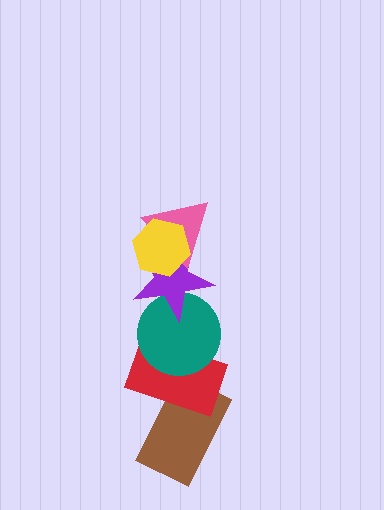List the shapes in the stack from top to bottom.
From top to bottom: the yellow hexagon, the pink triangle, the purple star, the teal circle, the red rectangle, the brown rectangle.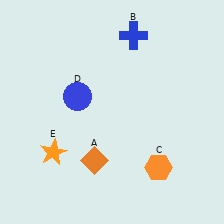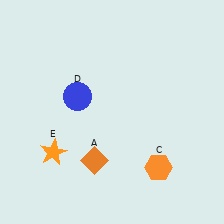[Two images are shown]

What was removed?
The blue cross (B) was removed in Image 2.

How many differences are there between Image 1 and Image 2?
There is 1 difference between the two images.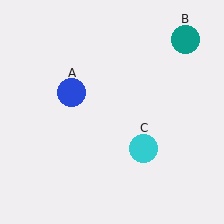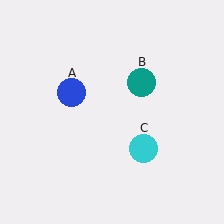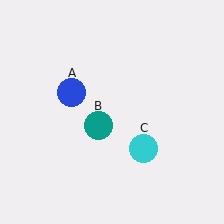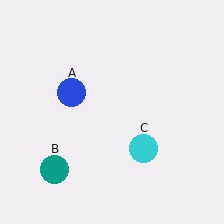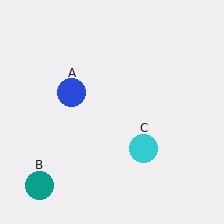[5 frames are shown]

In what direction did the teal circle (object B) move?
The teal circle (object B) moved down and to the left.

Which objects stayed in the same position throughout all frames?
Blue circle (object A) and cyan circle (object C) remained stationary.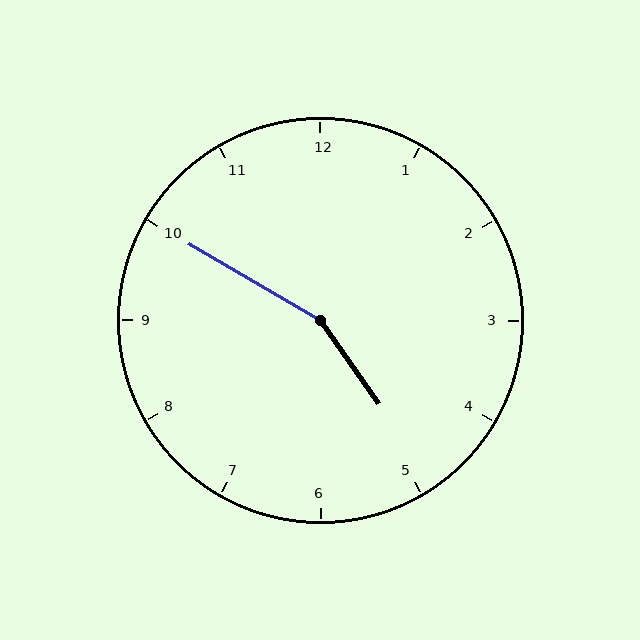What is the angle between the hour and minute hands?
Approximately 155 degrees.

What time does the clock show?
4:50.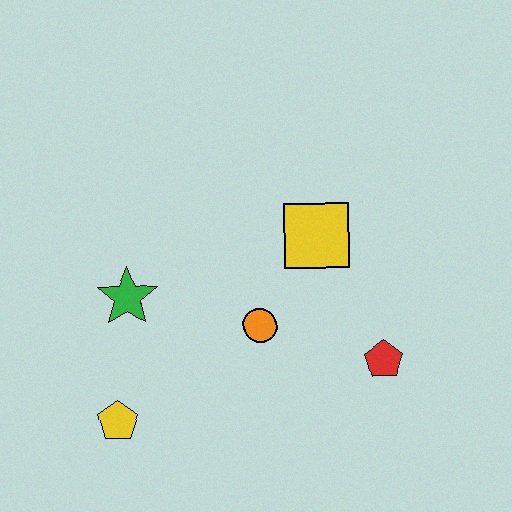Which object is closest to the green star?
The yellow pentagon is closest to the green star.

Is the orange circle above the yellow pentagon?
Yes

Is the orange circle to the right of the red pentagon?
No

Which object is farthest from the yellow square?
The yellow pentagon is farthest from the yellow square.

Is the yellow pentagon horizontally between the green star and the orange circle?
No